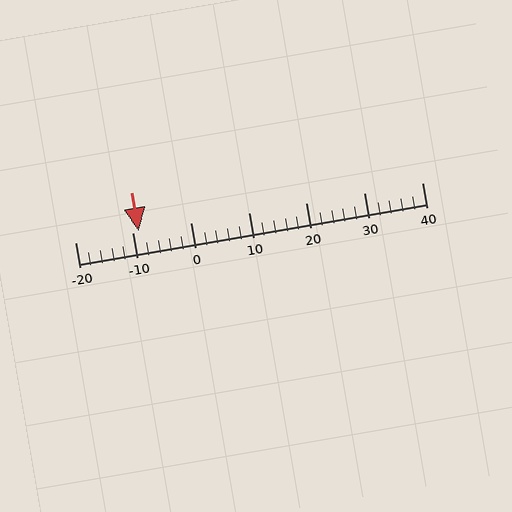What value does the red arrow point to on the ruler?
The red arrow points to approximately -9.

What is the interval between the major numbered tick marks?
The major tick marks are spaced 10 units apart.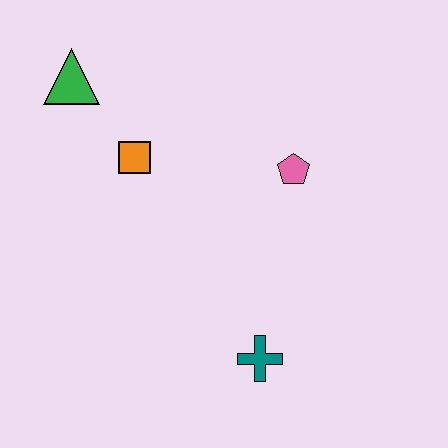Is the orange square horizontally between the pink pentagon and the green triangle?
Yes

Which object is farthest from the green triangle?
The teal cross is farthest from the green triangle.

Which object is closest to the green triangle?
The orange square is closest to the green triangle.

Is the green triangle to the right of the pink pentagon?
No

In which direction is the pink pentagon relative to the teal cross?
The pink pentagon is above the teal cross.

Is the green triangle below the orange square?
No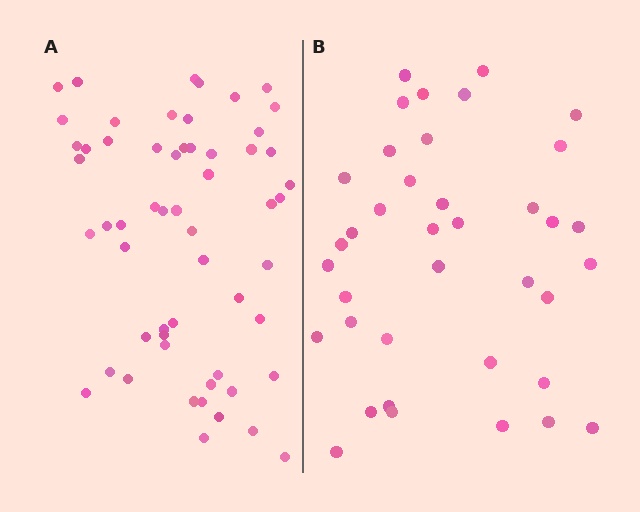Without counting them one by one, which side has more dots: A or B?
Region A (the left region) has more dots.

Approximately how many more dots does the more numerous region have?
Region A has approximately 20 more dots than region B.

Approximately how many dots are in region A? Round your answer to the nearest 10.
About 60 dots. (The exact count is 57, which rounds to 60.)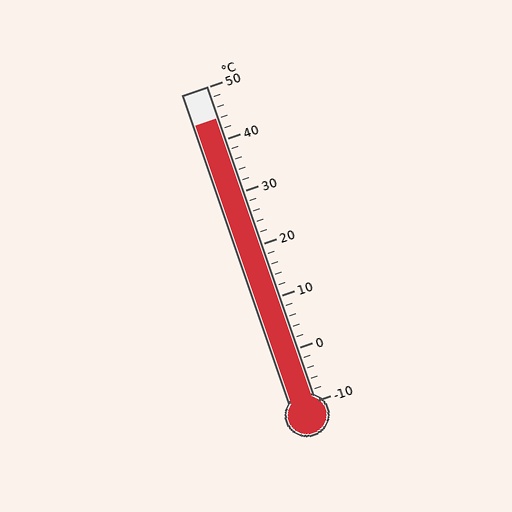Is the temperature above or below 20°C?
The temperature is above 20°C.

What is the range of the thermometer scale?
The thermometer scale ranges from -10°C to 50°C.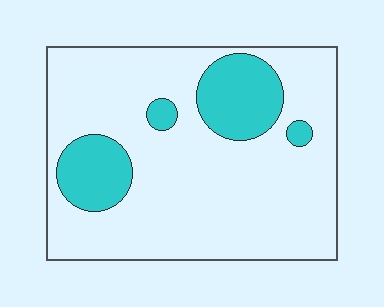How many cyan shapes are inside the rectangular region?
4.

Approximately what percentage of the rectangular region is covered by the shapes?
Approximately 20%.